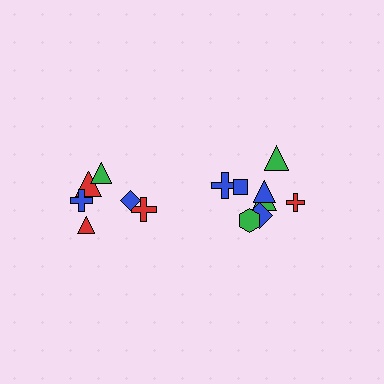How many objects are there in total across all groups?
There are 14 objects.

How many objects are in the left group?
There are 6 objects.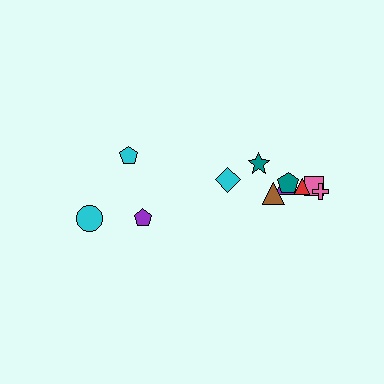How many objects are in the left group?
There are 3 objects.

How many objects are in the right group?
There are 8 objects.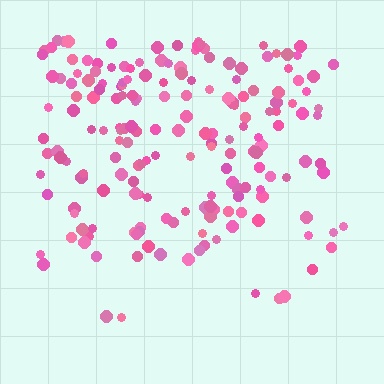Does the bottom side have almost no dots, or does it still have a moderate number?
Still a moderate number, just noticeably fewer than the top.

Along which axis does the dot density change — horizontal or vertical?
Vertical.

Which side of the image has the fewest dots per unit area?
The bottom.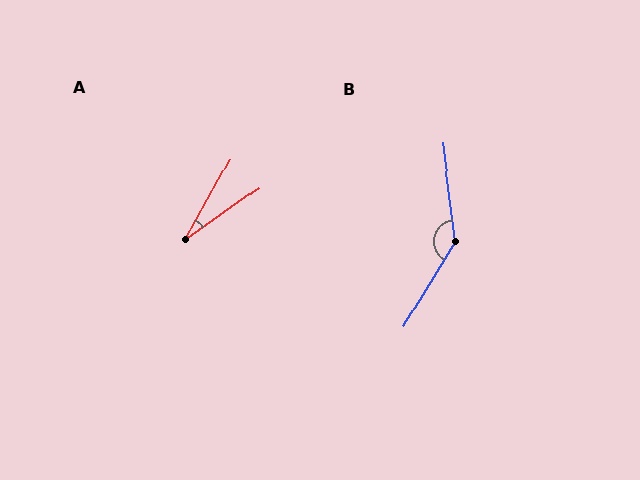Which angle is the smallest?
A, at approximately 25 degrees.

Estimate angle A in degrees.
Approximately 25 degrees.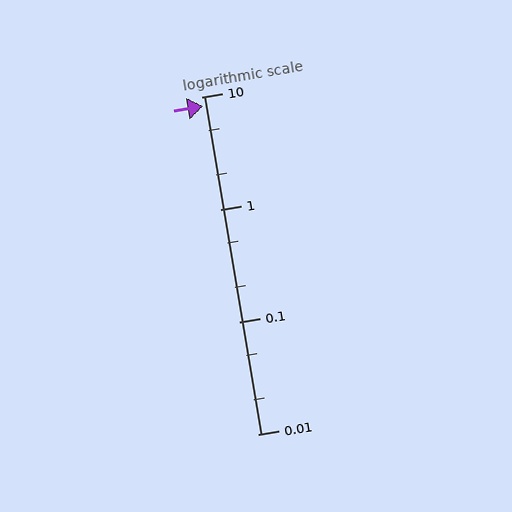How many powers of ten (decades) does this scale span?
The scale spans 3 decades, from 0.01 to 10.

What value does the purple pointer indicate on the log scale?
The pointer indicates approximately 8.2.